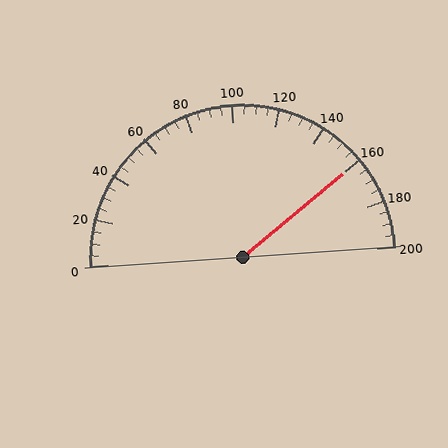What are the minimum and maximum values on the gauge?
The gauge ranges from 0 to 200.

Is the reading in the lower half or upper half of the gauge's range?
The reading is in the upper half of the range (0 to 200).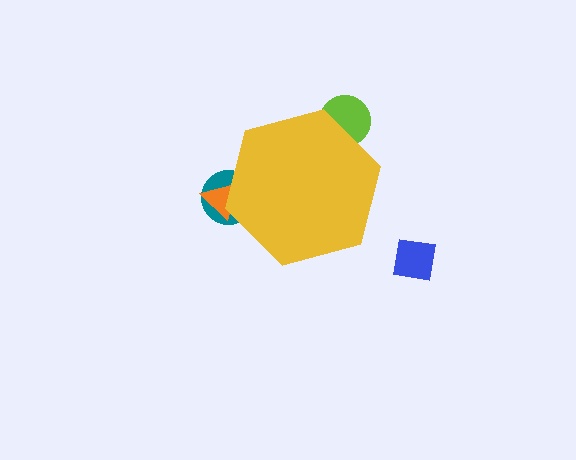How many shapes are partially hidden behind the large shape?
3 shapes are partially hidden.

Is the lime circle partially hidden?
Yes, the lime circle is partially hidden behind the yellow hexagon.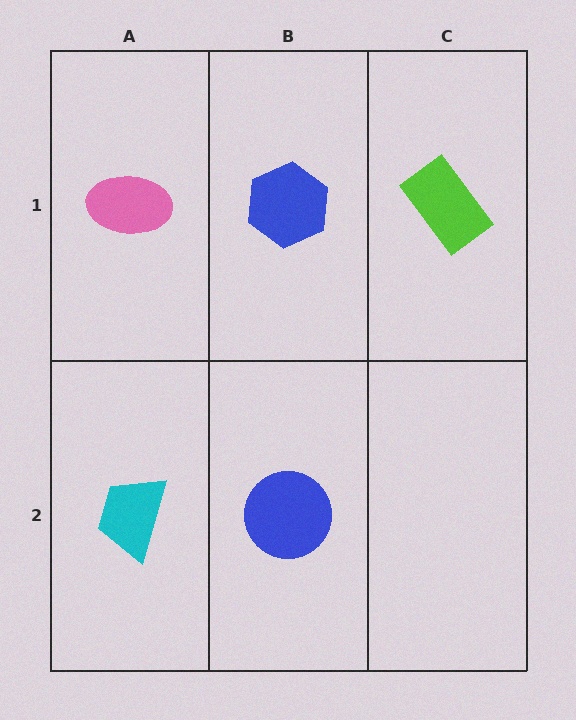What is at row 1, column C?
A lime rectangle.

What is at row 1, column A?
A pink ellipse.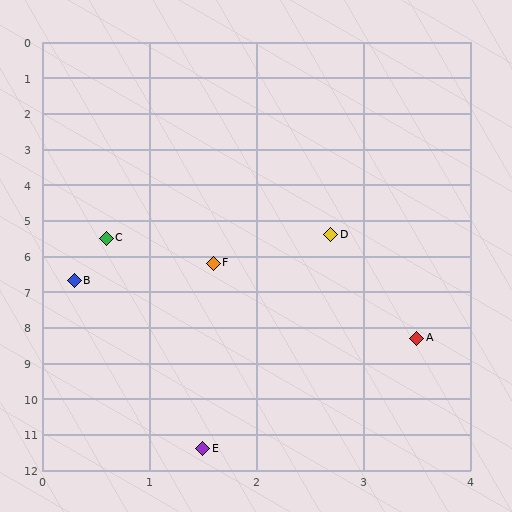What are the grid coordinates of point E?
Point E is at approximately (1.5, 11.4).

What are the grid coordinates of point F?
Point F is at approximately (1.6, 6.2).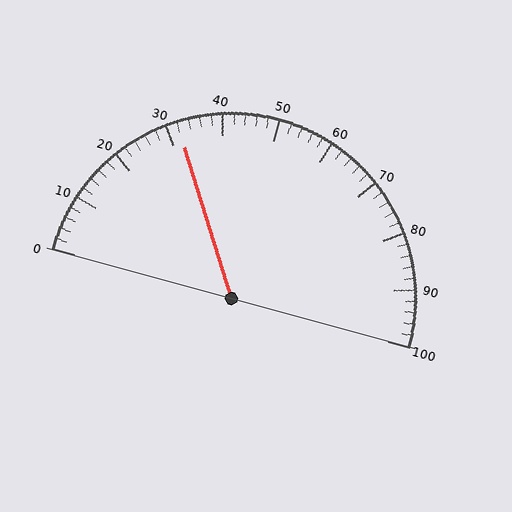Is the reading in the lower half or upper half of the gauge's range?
The reading is in the lower half of the range (0 to 100).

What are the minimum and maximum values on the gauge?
The gauge ranges from 0 to 100.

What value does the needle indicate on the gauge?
The needle indicates approximately 32.